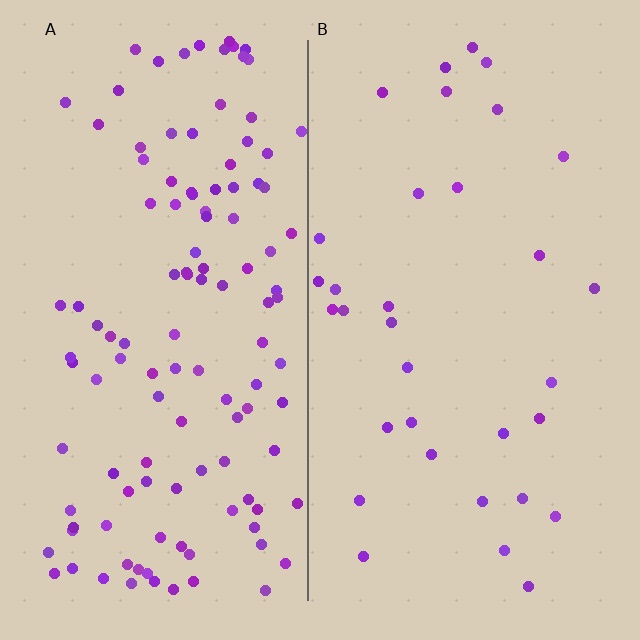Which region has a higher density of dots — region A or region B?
A (the left).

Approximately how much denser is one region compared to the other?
Approximately 3.6× — region A over region B.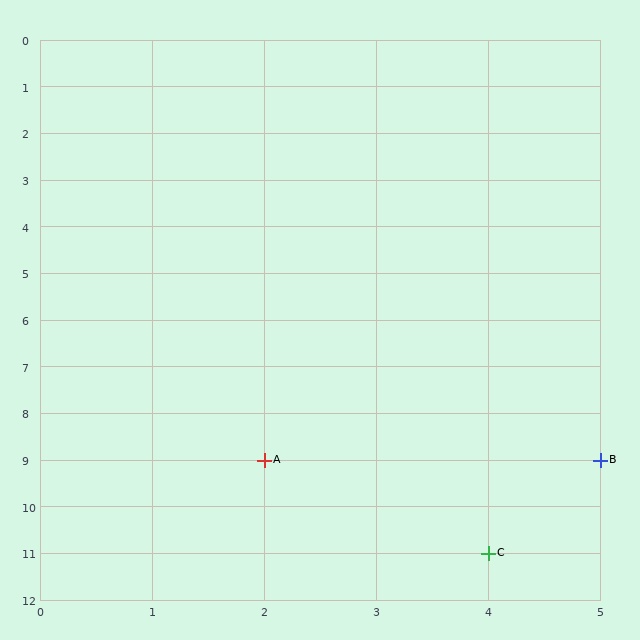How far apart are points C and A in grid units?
Points C and A are 2 columns and 2 rows apart (about 2.8 grid units diagonally).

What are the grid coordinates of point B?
Point B is at grid coordinates (5, 9).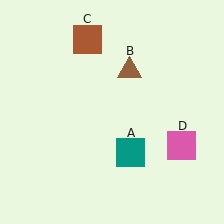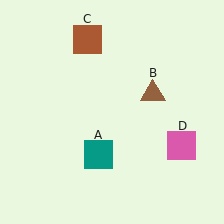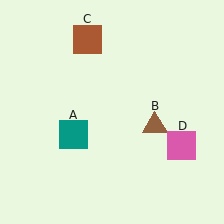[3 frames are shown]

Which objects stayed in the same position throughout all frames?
Brown square (object C) and pink square (object D) remained stationary.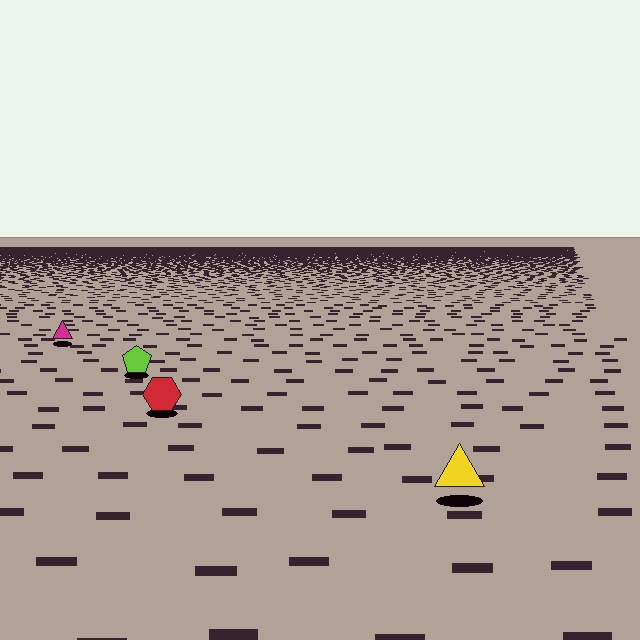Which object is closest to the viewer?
The yellow triangle is closest. The texture marks near it are larger and more spread out.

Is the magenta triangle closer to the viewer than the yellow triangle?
No. The yellow triangle is closer — you can tell from the texture gradient: the ground texture is coarser near it.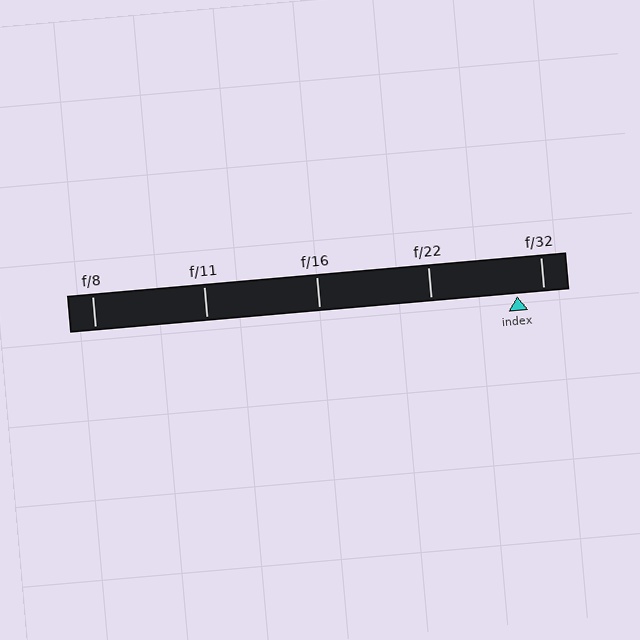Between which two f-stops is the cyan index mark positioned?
The index mark is between f/22 and f/32.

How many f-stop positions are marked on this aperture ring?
There are 5 f-stop positions marked.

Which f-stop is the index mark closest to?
The index mark is closest to f/32.